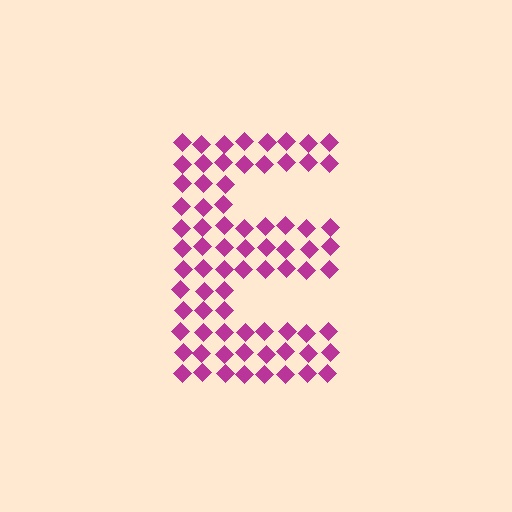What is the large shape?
The large shape is the letter E.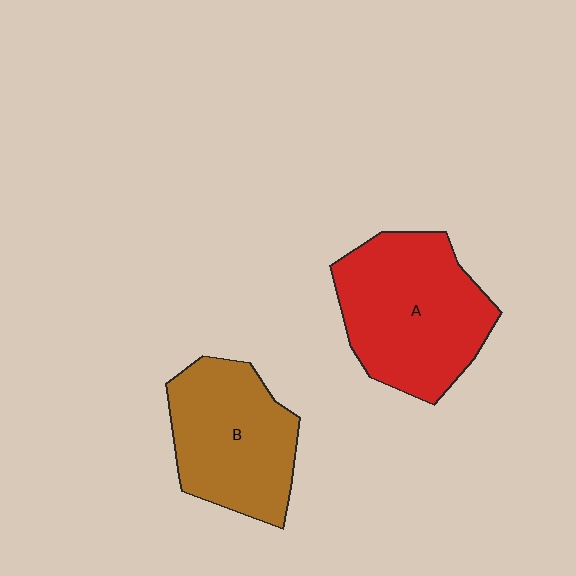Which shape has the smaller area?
Shape B (brown).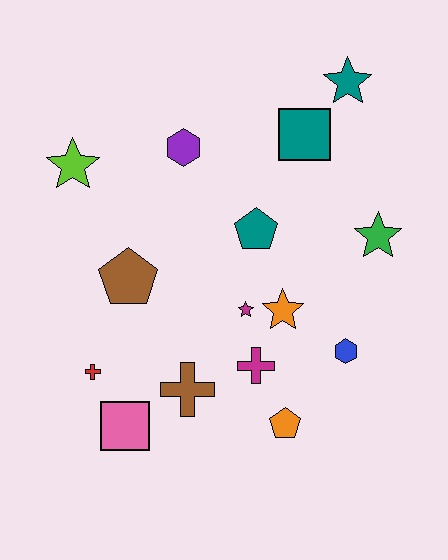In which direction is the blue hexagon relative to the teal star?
The blue hexagon is below the teal star.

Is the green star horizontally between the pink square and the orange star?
No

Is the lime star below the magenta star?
No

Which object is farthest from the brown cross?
The teal star is farthest from the brown cross.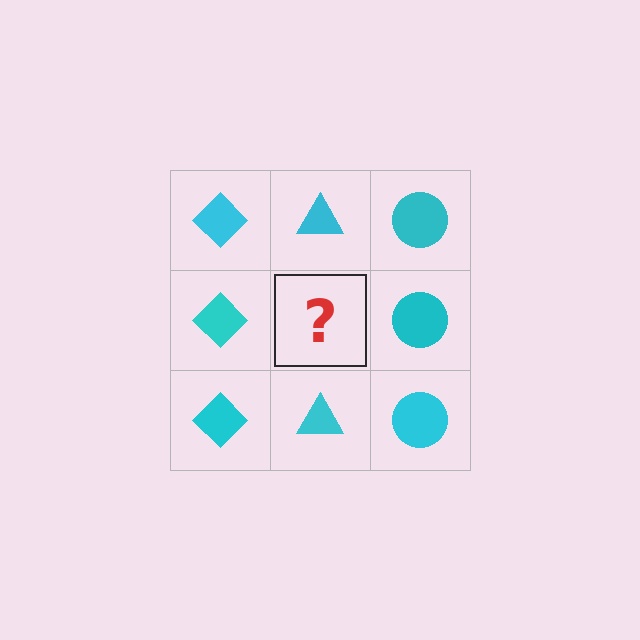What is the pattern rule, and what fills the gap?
The rule is that each column has a consistent shape. The gap should be filled with a cyan triangle.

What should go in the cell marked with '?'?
The missing cell should contain a cyan triangle.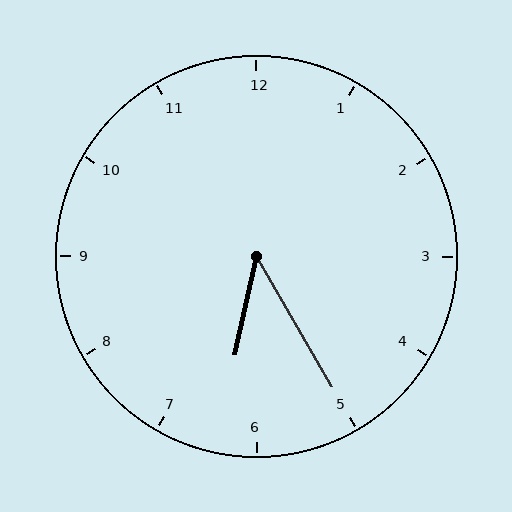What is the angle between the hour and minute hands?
Approximately 42 degrees.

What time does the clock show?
6:25.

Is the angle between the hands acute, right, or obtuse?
It is acute.